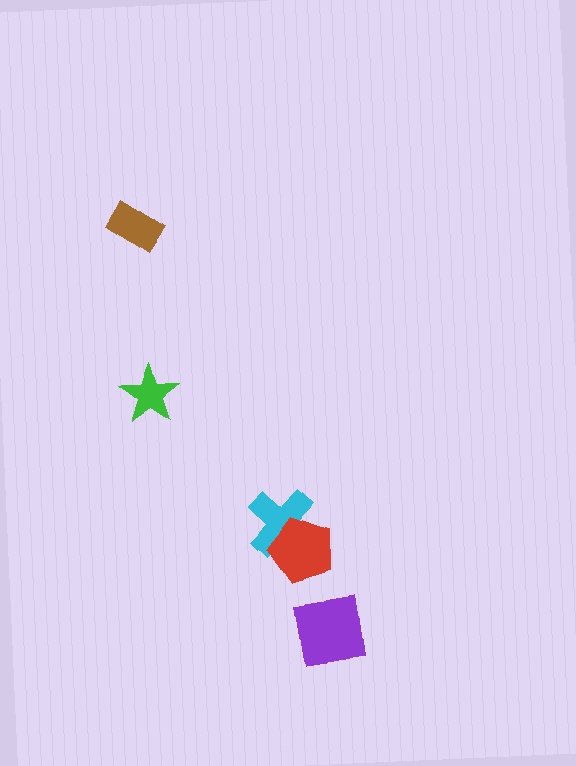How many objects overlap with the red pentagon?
1 object overlaps with the red pentagon.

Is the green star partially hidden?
No, no other shape covers it.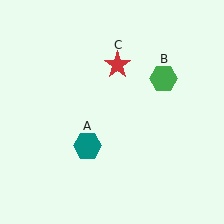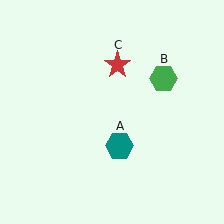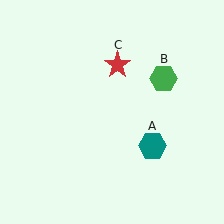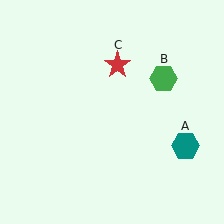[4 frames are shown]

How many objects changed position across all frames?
1 object changed position: teal hexagon (object A).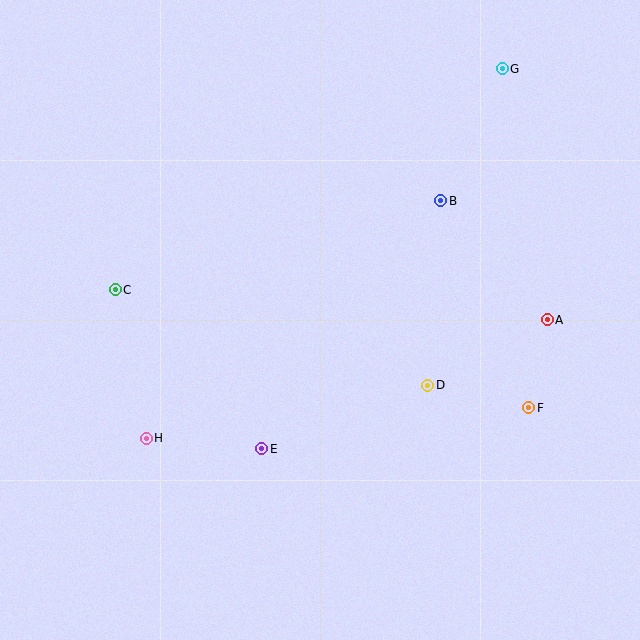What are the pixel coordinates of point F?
Point F is at (529, 408).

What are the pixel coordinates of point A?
Point A is at (547, 320).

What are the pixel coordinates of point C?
Point C is at (115, 290).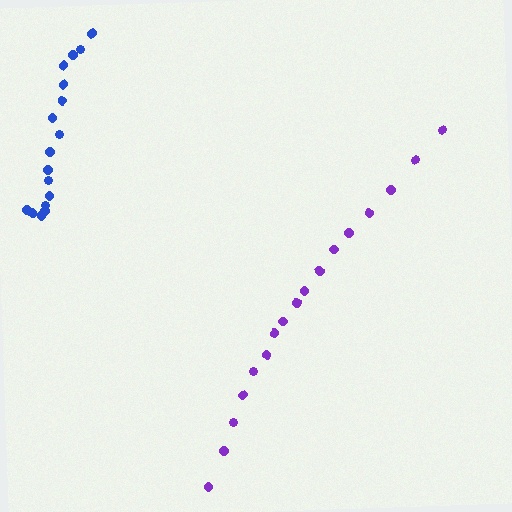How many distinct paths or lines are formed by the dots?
There are 2 distinct paths.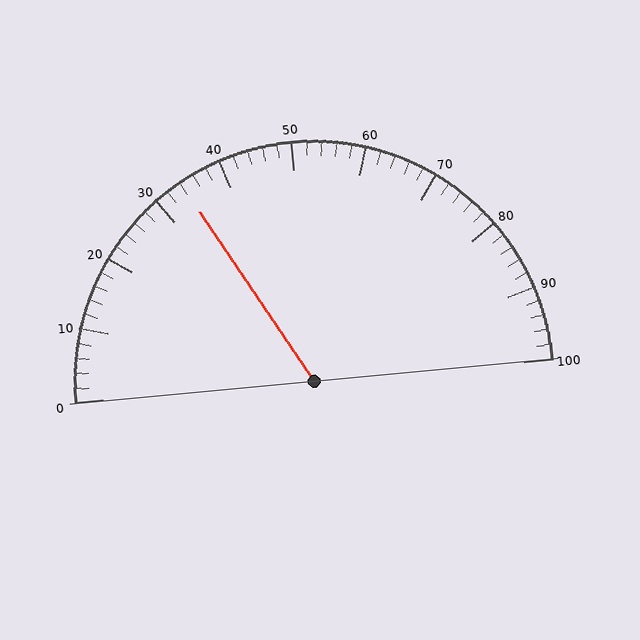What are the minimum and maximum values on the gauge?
The gauge ranges from 0 to 100.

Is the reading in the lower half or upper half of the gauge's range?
The reading is in the lower half of the range (0 to 100).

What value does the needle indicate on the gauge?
The needle indicates approximately 34.